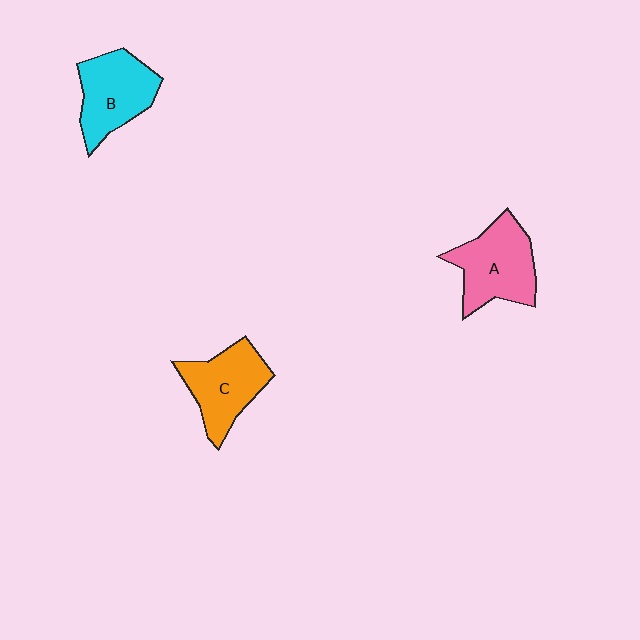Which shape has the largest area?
Shape A (pink).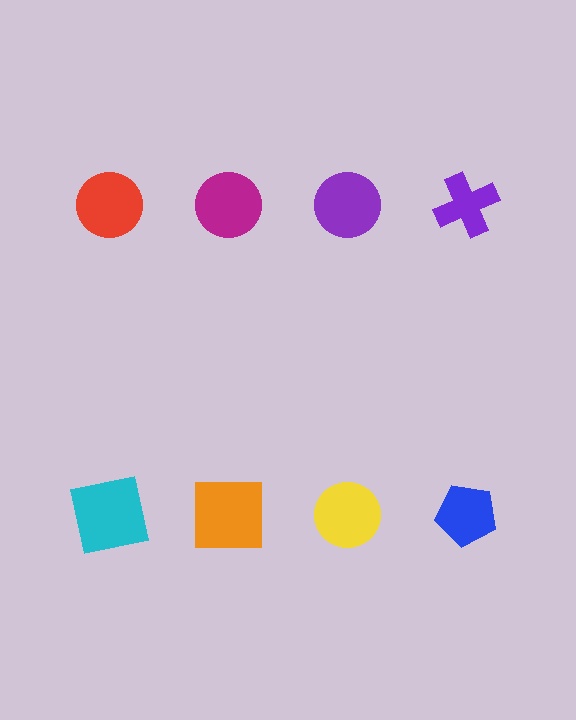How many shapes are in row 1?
4 shapes.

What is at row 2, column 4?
A blue pentagon.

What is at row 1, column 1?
A red circle.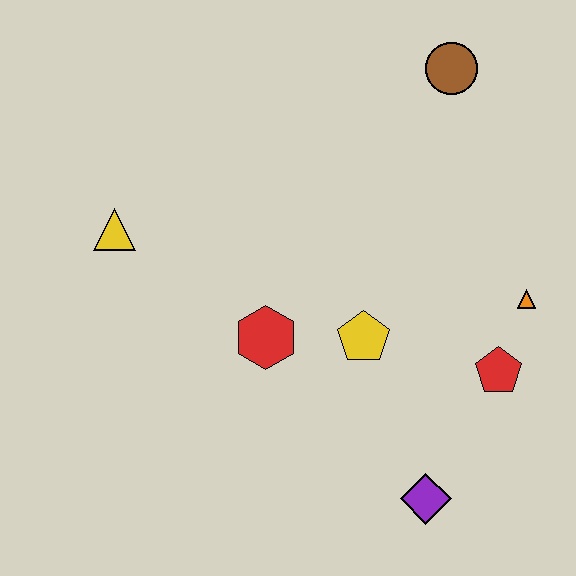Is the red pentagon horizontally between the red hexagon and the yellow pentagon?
No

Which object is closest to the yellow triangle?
The red hexagon is closest to the yellow triangle.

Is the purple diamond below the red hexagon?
Yes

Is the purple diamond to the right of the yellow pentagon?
Yes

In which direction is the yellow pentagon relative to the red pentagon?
The yellow pentagon is to the left of the red pentagon.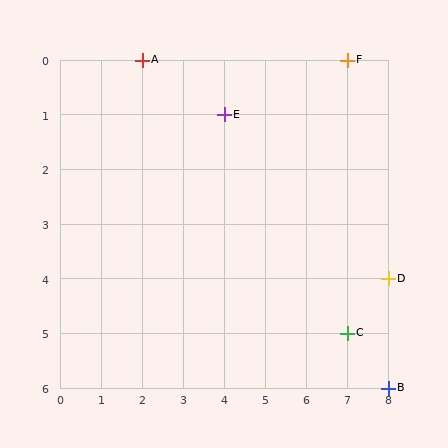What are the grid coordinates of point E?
Point E is at grid coordinates (4, 1).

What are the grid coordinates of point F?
Point F is at grid coordinates (7, 0).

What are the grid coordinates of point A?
Point A is at grid coordinates (2, 0).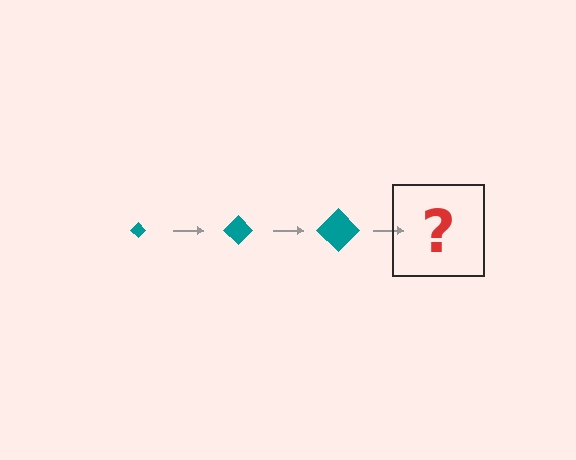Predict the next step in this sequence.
The next step is a teal diamond, larger than the previous one.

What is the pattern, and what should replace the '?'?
The pattern is that the diamond gets progressively larger each step. The '?' should be a teal diamond, larger than the previous one.